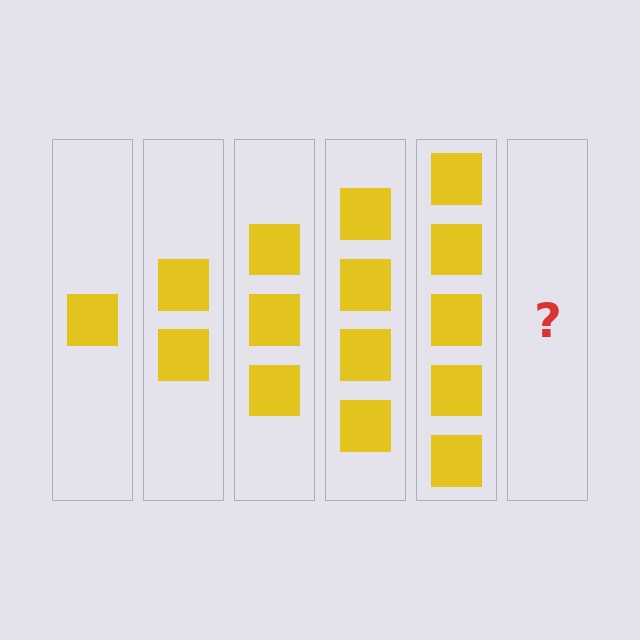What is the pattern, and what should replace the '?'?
The pattern is that each step adds one more square. The '?' should be 6 squares.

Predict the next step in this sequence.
The next step is 6 squares.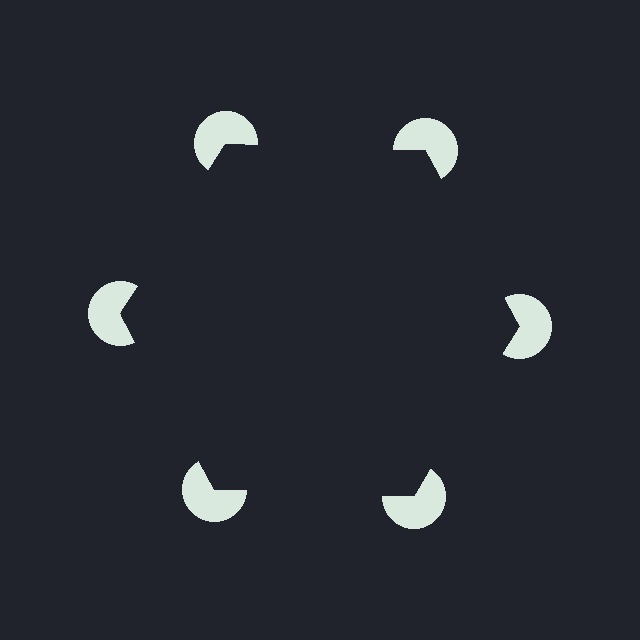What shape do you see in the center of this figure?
An illusory hexagon — its edges are inferred from the aligned wedge cuts in the pac-man discs, not physically drawn.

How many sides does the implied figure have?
6 sides.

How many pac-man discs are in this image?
There are 6 — one at each vertex of the illusory hexagon.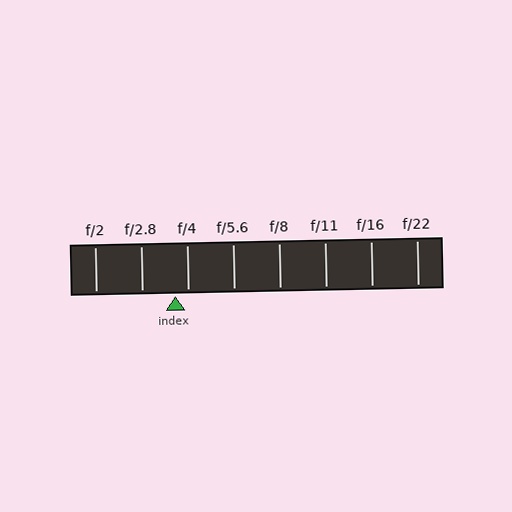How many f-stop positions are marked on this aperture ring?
There are 8 f-stop positions marked.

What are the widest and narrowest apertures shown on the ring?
The widest aperture shown is f/2 and the narrowest is f/22.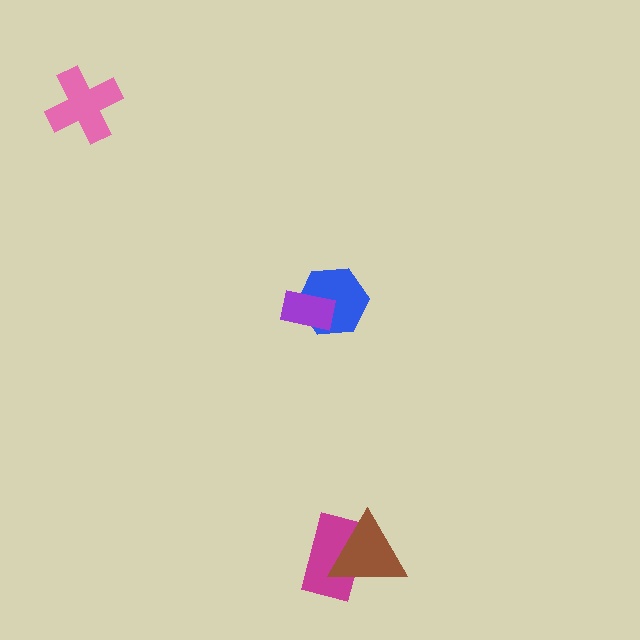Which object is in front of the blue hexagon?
The purple rectangle is in front of the blue hexagon.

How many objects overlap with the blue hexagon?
1 object overlaps with the blue hexagon.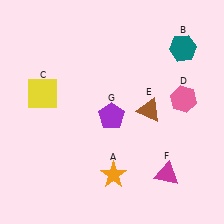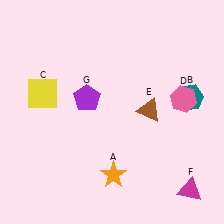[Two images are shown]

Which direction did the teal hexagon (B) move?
The teal hexagon (B) moved down.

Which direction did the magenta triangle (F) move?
The magenta triangle (F) moved right.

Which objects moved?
The objects that moved are: the teal hexagon (B), the magenta triangle (F), the purple pentagon (G).